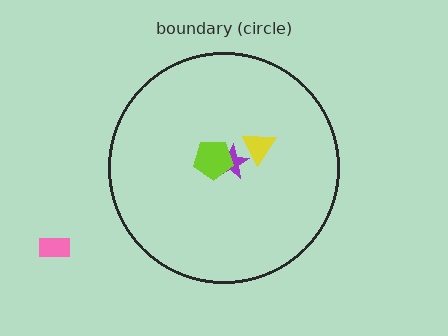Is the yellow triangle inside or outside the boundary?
Inside.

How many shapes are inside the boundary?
3 inside, 1 outside.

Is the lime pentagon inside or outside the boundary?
Inside.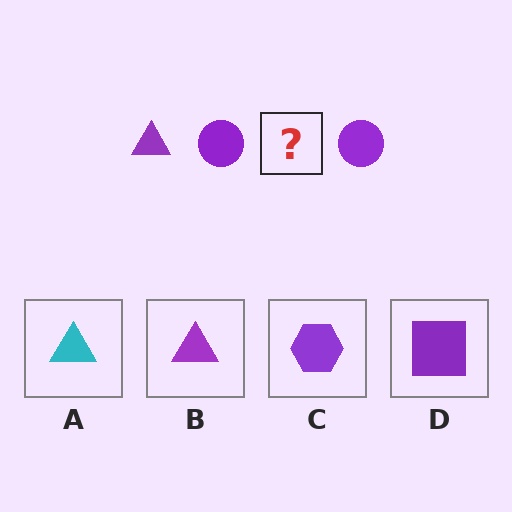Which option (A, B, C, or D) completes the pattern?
B.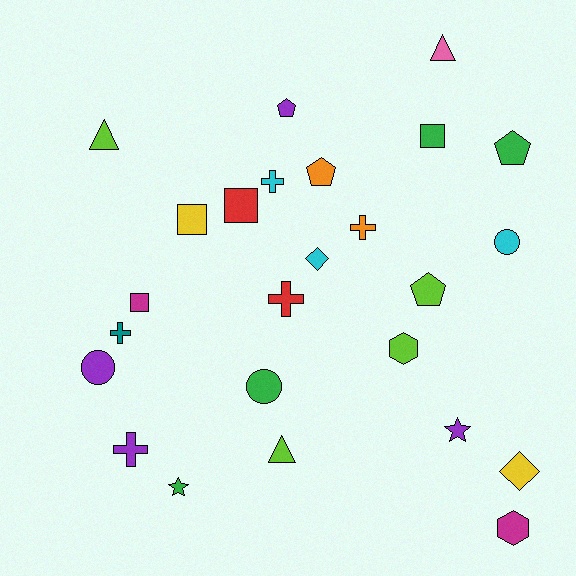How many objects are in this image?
There are 25 objects.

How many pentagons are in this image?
There are 4 pentagons.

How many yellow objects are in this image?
There are 2 yellow objects.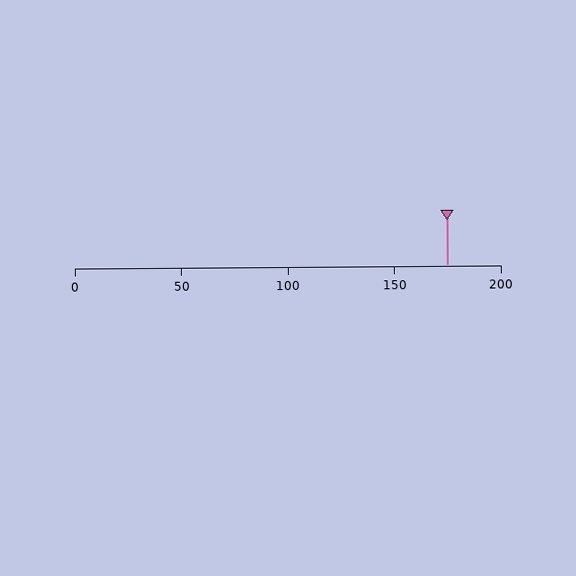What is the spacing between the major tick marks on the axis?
The major ticks are spaced 50 apart.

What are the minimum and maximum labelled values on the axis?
The axis runs from 0 to 200.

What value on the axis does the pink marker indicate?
The marker indicates approximately 175.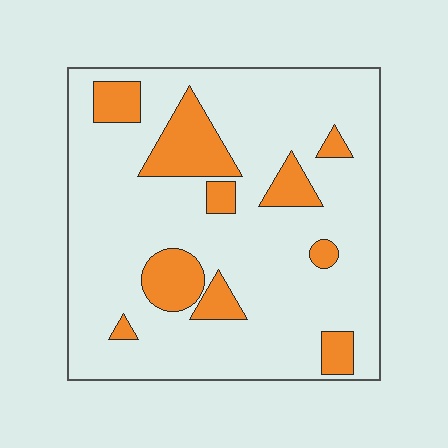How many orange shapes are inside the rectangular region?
10.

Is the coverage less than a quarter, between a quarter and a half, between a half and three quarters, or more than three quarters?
Less than a quarter.